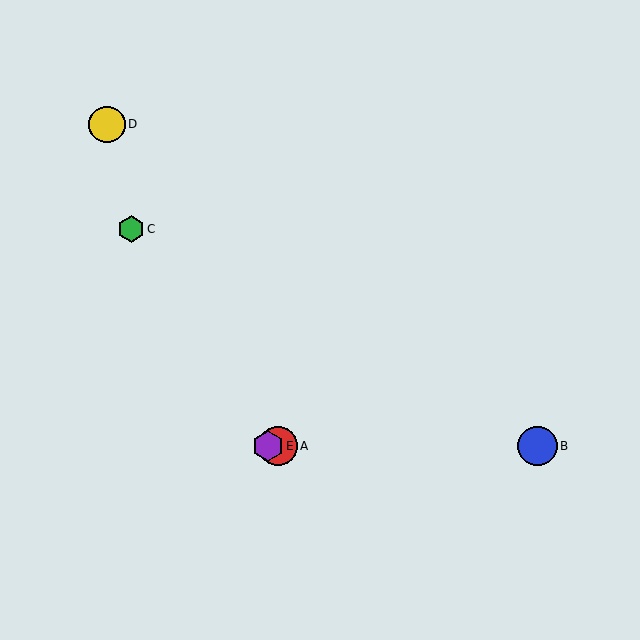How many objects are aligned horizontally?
3 objects (A, B, E) are aligned horizontally.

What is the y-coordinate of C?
Object C is at y≈229.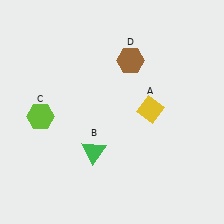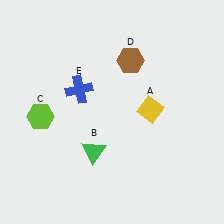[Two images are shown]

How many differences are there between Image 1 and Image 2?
There is 1 difference between the two images.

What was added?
A blue cross (E) was added in Image 2.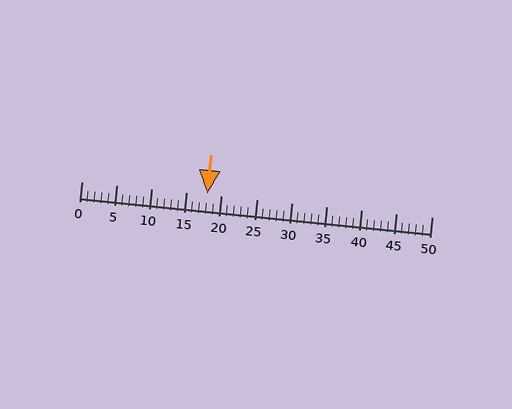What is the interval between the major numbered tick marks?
The major tick marks are spaced 5 units apart.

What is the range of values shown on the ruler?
The ruler shows values from 0 to 50.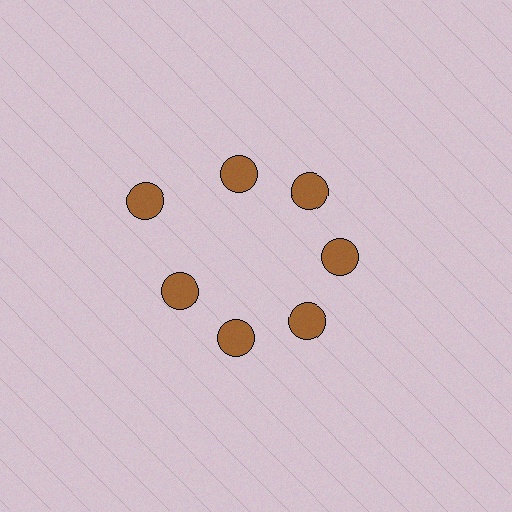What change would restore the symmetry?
The symmetry would be restored by moving it inward, back onto the ring so that all 7 circles sit at equal angles and equal distance from the center.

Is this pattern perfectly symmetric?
No. The 7 brown circles are arranged in a ring, but one element near the 10 o'clock position is pushed outward from the center, breaking the 7-fold rotational symmetry.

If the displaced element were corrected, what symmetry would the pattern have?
It would have 7-fold rotational symmetry — the pattern would map onto itself every 51 degrees.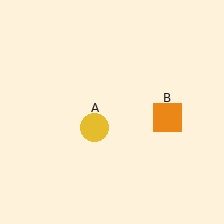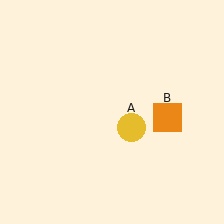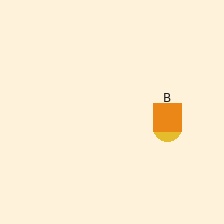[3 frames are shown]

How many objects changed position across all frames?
1 object changed position: yellow circle (object A).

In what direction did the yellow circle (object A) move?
The yellow circle (object A) moved right.